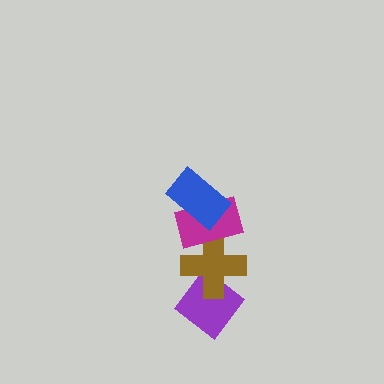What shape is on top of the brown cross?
The magenta rectangle is on top of the brown cross.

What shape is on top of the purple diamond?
The brown cross is on top of the purple diamond.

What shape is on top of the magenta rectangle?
The blue rectangle is on top of the magenta rectangle.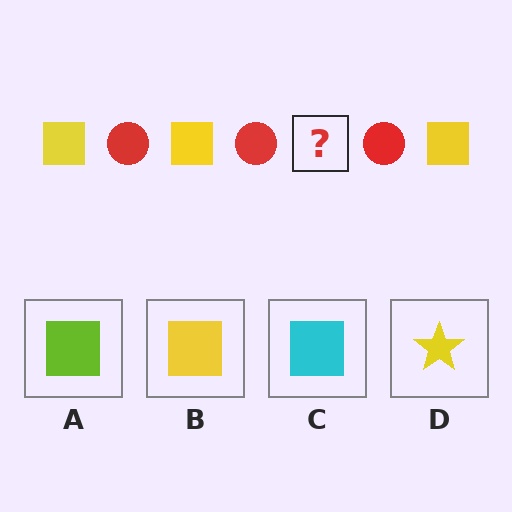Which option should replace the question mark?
Option B.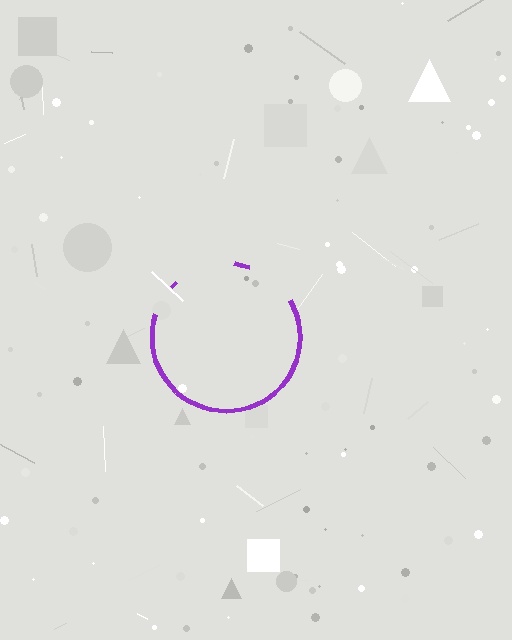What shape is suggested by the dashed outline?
The dashed outline suggests a circle.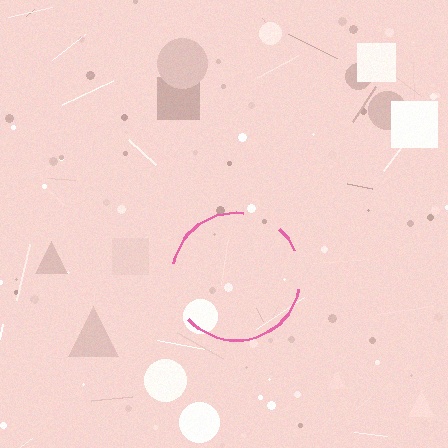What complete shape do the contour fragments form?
The contour fragments form a circle.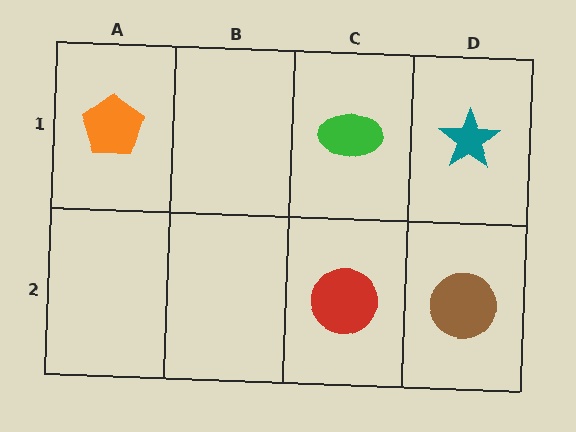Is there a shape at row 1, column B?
No, that cell is empty.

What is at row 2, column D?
A brown circle.